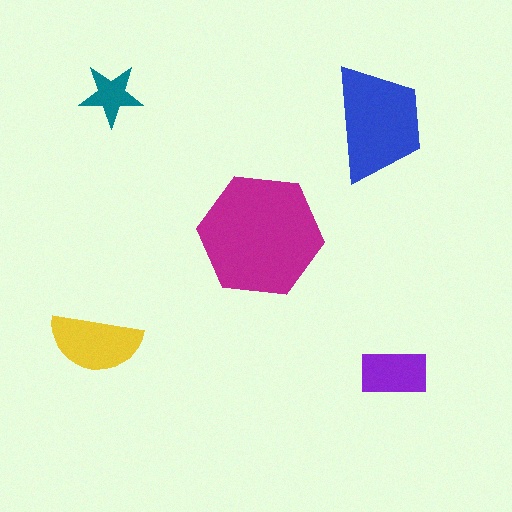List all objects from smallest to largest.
The teal star, the purple rectangle, the yellow semicircle, the blue trapezoid, the magenta hexagon.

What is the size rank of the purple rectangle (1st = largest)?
4th.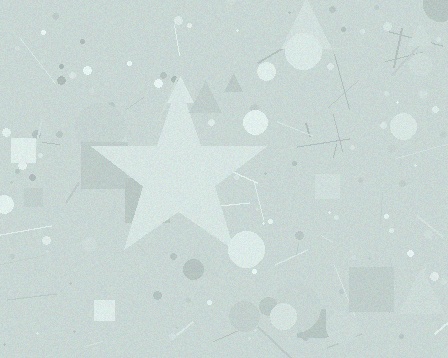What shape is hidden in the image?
A star is hidden in the image.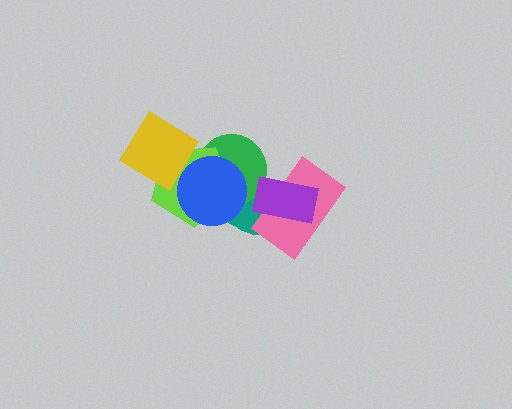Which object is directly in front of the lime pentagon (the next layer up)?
The blue circle is directly in front of the lime pentagon.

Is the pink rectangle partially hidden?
Yes, it is partially covered by another shape.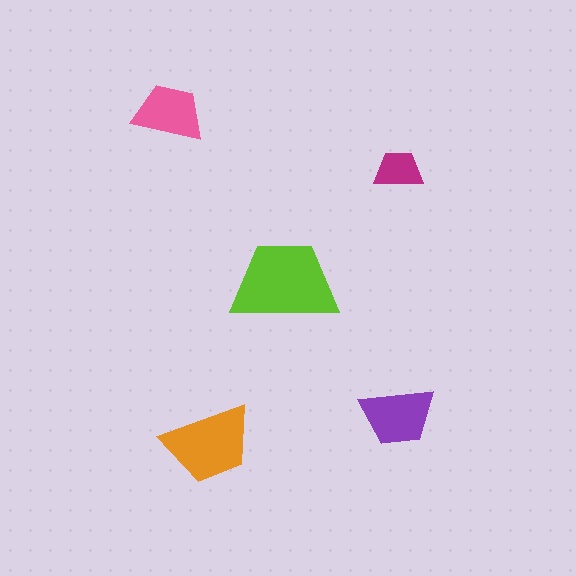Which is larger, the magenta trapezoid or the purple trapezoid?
The purple one.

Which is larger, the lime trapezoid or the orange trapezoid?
The lime one.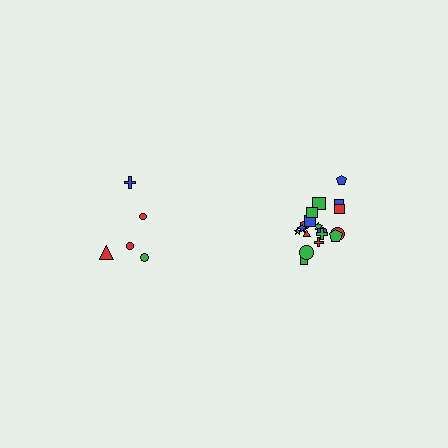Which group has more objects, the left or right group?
The right group.